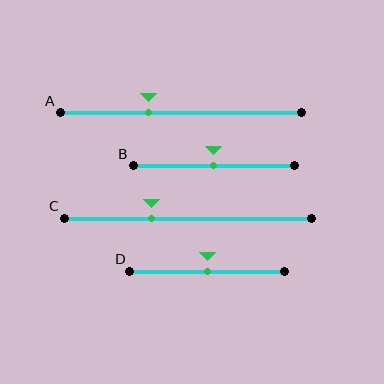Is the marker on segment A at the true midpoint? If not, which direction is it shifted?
No, the marker on segment A is shifted to the left by about 13% of the segment length.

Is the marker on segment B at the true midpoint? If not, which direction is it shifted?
Yes, the marker on segment B is at the true midpoint.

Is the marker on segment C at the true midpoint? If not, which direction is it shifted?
No, the marker on segment C is shifted to the left by about 14% of the segment length.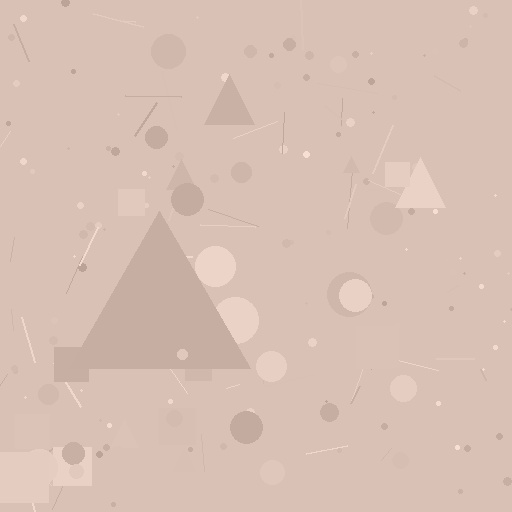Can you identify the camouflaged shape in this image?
The camouflaged shape is a triangle.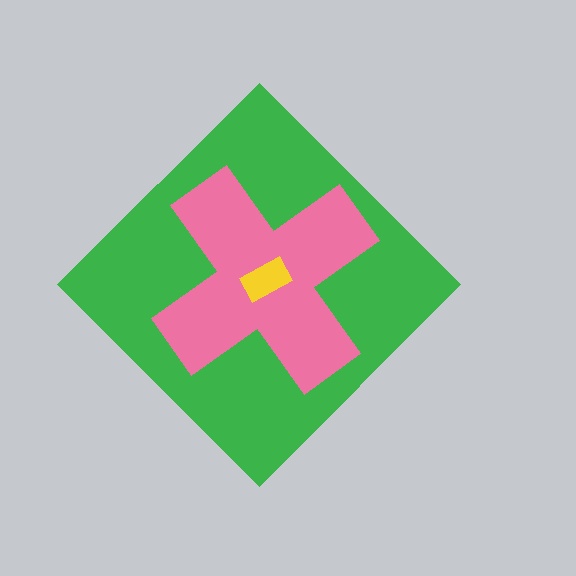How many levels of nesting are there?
3.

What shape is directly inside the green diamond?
The pink cross.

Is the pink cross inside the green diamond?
Yes.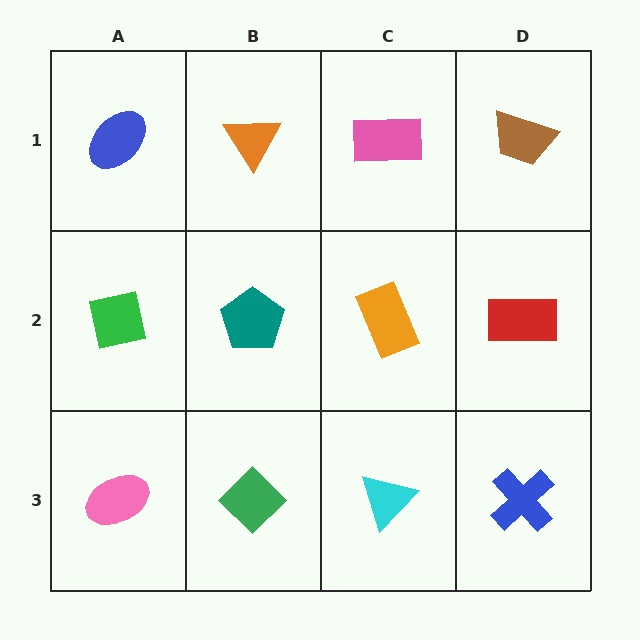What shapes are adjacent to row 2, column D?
A brown trapezoid (row 1, column D), a blue cross (row 3, column D), an orange rectangle (row 2, column C).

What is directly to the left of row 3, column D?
A cyan triangle.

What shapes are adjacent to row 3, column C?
An orange rectangle (row 2, column C), a green diamond (row 3, column B), a blue cross (row 3, column D).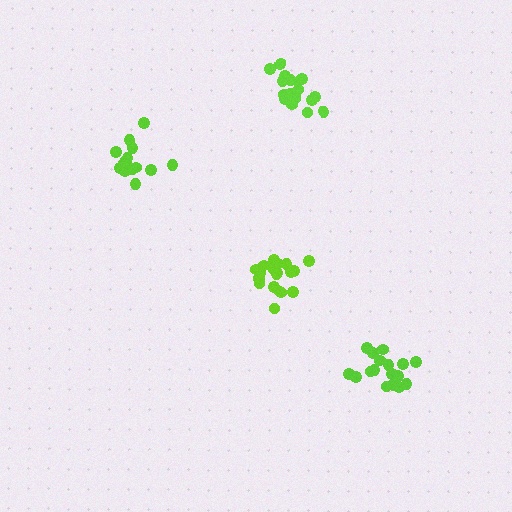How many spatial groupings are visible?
There are 4 spatial groupings.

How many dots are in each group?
Group 1: 15 dots, Group 2: 17 dots, Group 3: 20 dots, Group 4: 20 dots (72 total).